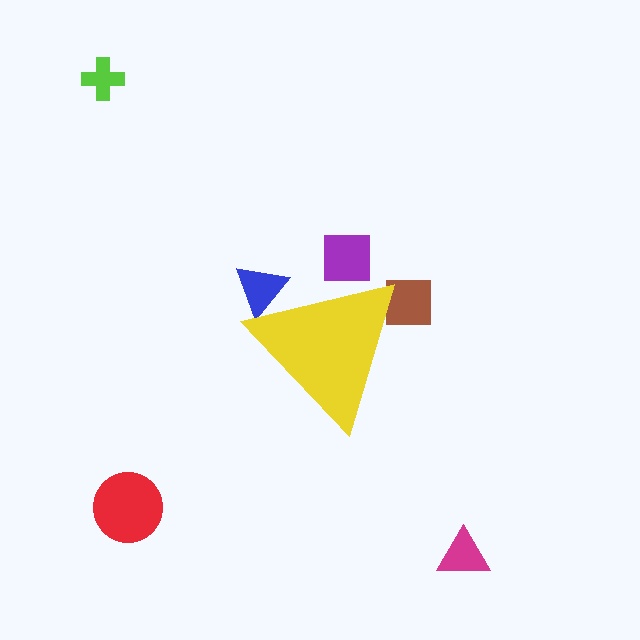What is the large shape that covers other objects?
A yellow triangle.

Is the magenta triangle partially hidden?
No, the magenta triangle is fully visible.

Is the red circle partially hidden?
No, the red circle is fully visible.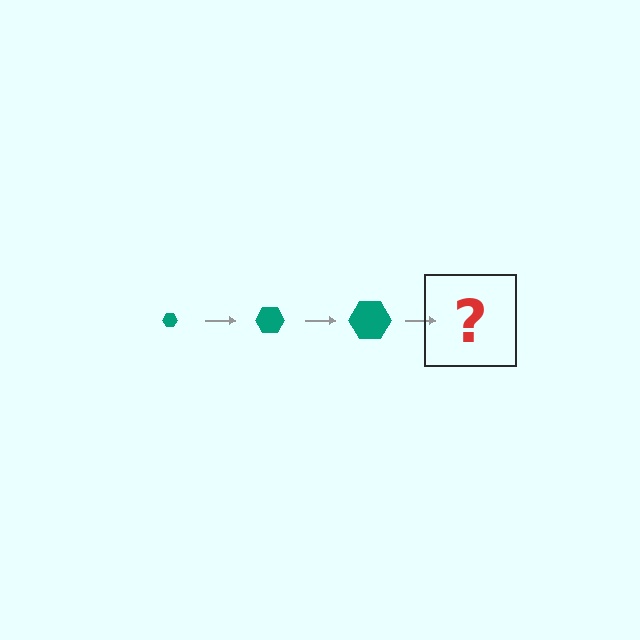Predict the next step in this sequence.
The next step is a teal hexagon, larger than the previous one.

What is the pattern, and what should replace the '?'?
The pattern is that the hexagon gets progressively larger each step. The '?' should be a teal hexagon, larger than the previous one.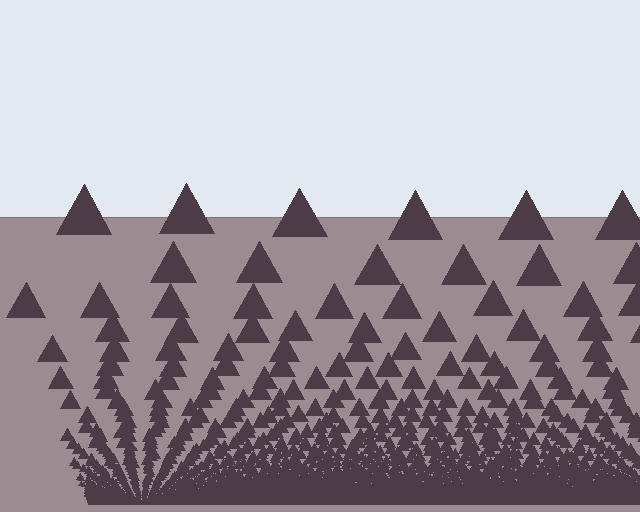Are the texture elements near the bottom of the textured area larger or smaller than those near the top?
Smaller. The gradient is inverted — elements near the bottom are smaller and denser.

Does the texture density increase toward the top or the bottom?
Density increases toward the bottom.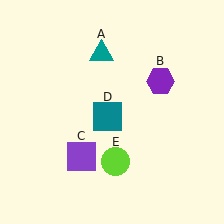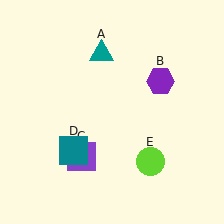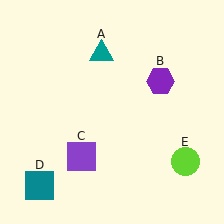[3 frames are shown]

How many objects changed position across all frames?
2 objects changed position: teal square (object D), lime circle (object E).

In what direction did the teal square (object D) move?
The teal square (object D) moved down and to the left.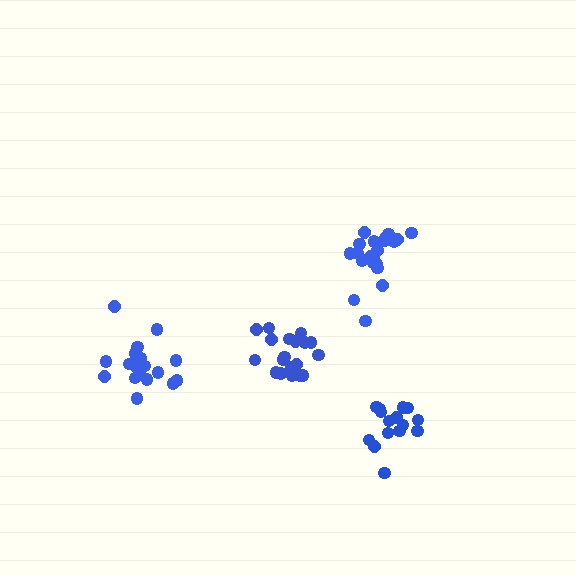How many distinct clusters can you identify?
There are 4 distinct clusters.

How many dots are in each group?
Group 1: 20 dots, Group 2: 15 dots, Group 3: 19 dots, Group 4: 21 dots (75 total).